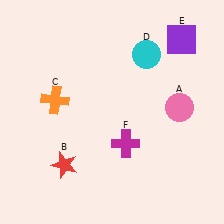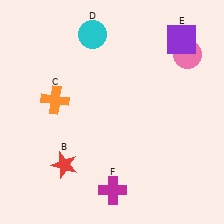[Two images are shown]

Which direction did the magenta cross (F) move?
The magenta cross (F) moved down.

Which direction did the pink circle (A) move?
The pink circle (A) moved up.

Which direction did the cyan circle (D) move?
The cyan circle (D) moved left.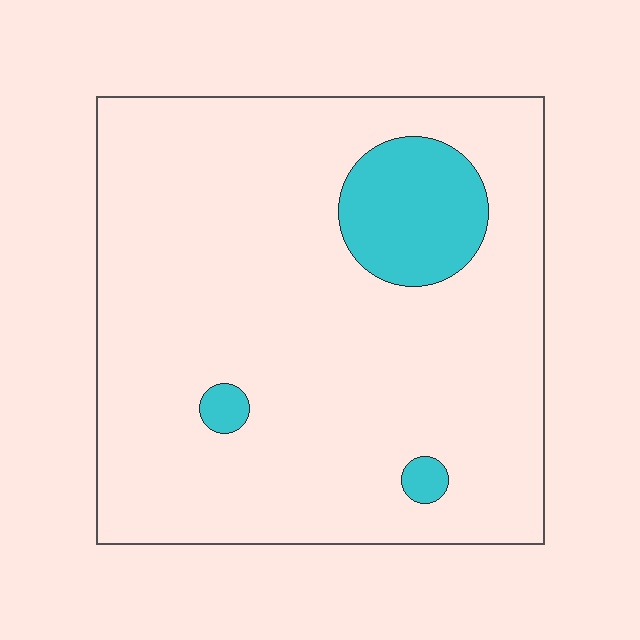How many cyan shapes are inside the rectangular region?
3.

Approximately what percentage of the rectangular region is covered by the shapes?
Approximately 10%.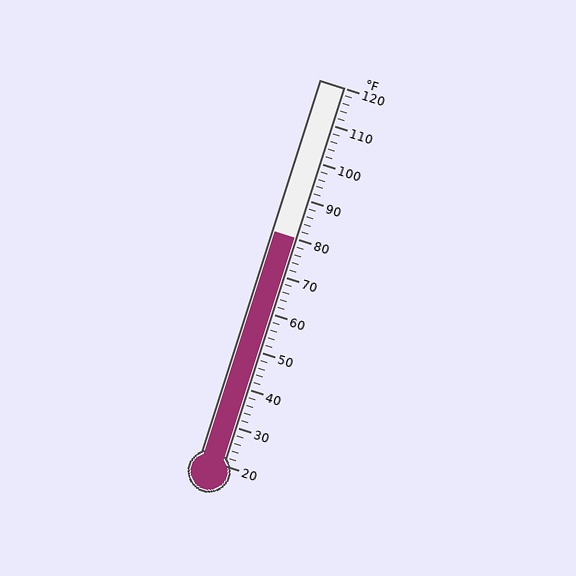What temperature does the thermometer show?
The thermometer shows approximately 80°F.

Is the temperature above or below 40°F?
The temperature is above 40°F.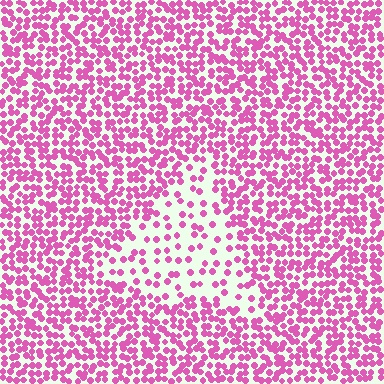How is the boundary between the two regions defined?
The boundary is defined by a change in element density (approximately 2.5x ratio). All elements are the same color, size, and shape.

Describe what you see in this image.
The image contains small pink elements arranged at two different densities. A triangle-shaped region is visible where the elements are less densely packed than the surrounding area.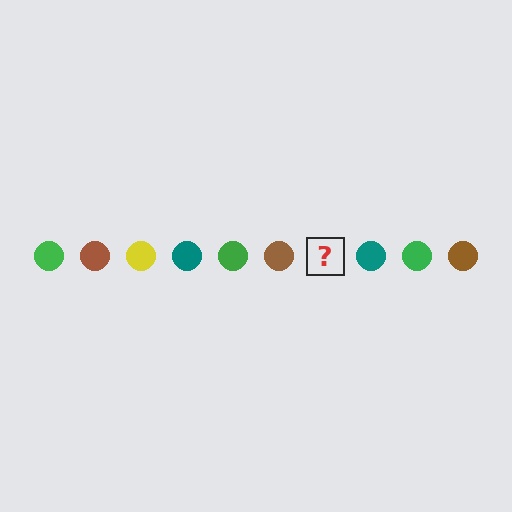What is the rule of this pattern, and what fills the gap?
The rule is that the pattern cycles through green, brown, yellow, teal circles. The gap should be filled with a yellow circle.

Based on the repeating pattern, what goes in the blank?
The blank should be a yellow circle.